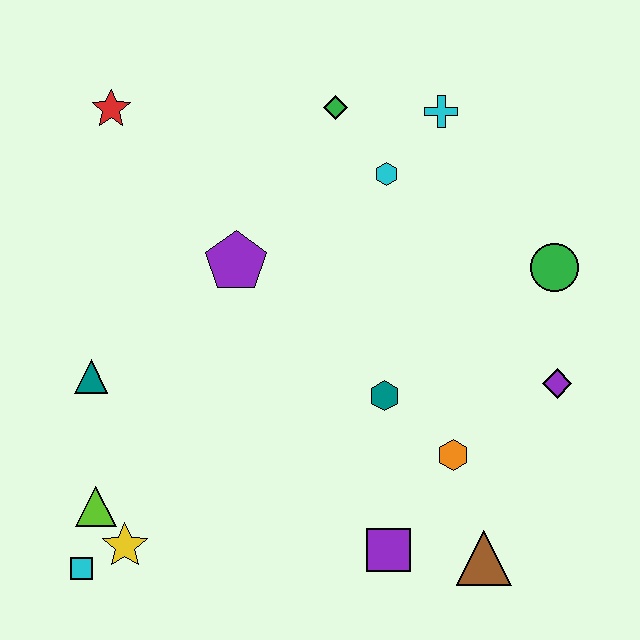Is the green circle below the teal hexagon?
No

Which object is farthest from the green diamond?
The cyan square is farthest from the green diamond.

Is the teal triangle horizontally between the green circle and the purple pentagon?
No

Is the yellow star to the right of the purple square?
No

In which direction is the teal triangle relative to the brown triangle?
The teal triangle is to the left of the brown triangle.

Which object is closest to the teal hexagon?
The orange hexagon is closest to the teal hexagon.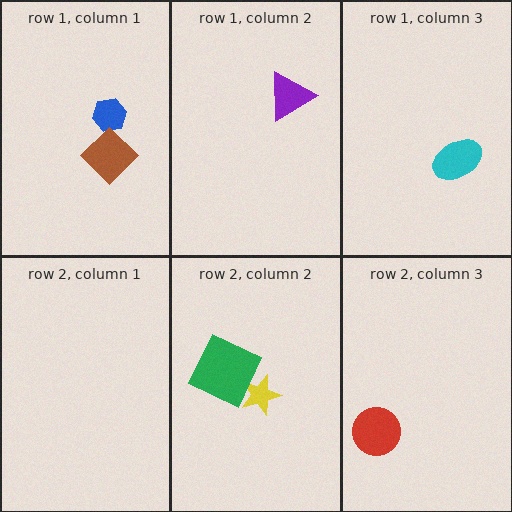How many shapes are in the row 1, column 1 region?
2.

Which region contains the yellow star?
The row 2, column 2 region.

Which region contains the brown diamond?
The row 1, column 1 region.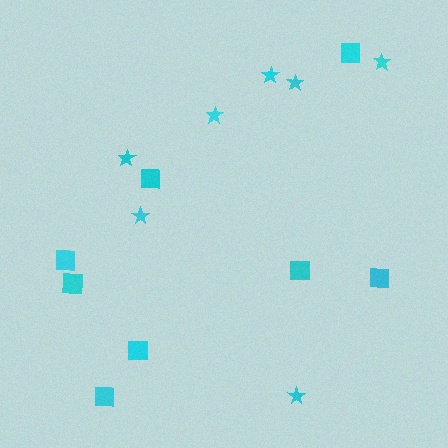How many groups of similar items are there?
There are 2 groups: one group of squares (8) and one group of stars (7).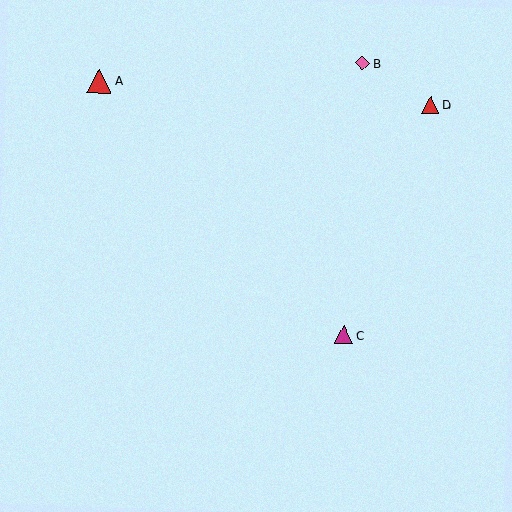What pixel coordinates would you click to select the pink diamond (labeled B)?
Click at (363, 63) to select the pink diamond B.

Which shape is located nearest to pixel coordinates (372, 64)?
The pink diamond (labeled B) at (363, 63) is nearest to that location.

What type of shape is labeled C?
Shape C is a magenta triangle.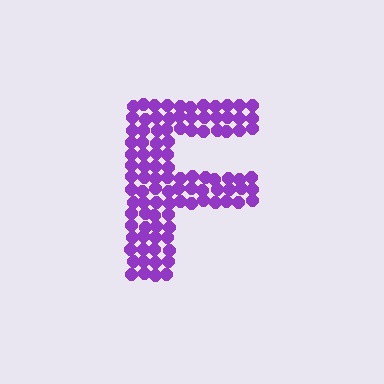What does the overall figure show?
The overall figure shows the letter F.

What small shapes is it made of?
It is made of small circles.